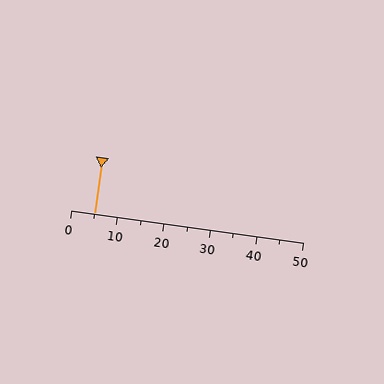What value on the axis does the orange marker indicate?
The marker indicates approximately 5.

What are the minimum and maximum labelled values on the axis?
The axis runs from 0 to 50.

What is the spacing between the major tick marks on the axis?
The major ticks are spaced 10 apart.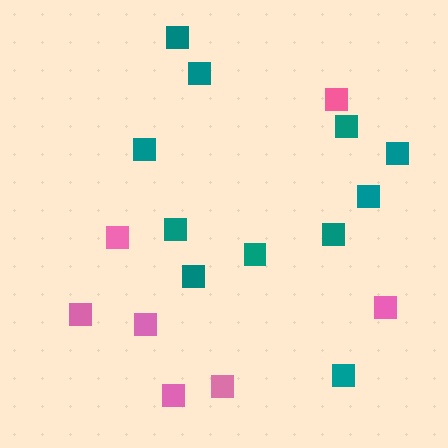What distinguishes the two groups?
There are 2 groups: one group of teal squares (11) and one group of pink squares (7).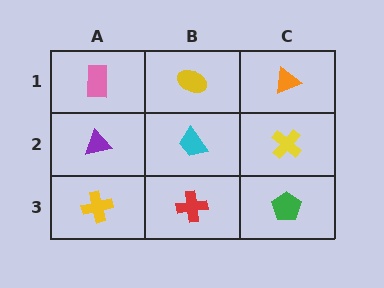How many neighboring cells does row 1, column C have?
2.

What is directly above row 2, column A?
A pink rectangle.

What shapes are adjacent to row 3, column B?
A cyan trapezoid (row 2, column B), a yellow cross (row 3, column A), a green pentagon (row 3, column C).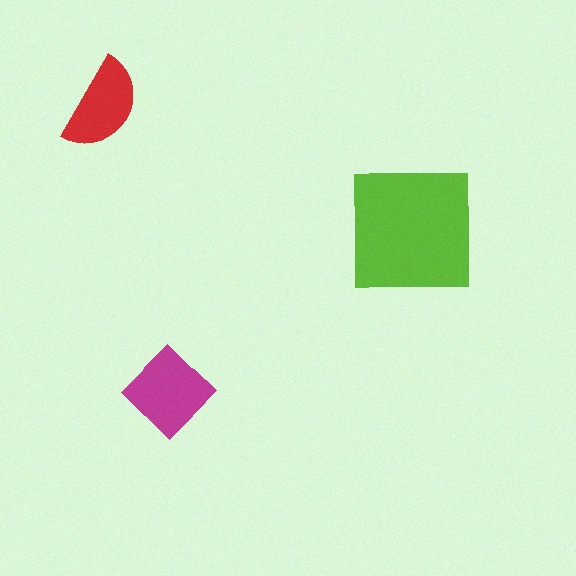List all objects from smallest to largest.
The red semicircle, the magenta diamond, the lime square.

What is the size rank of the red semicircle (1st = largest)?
3rd.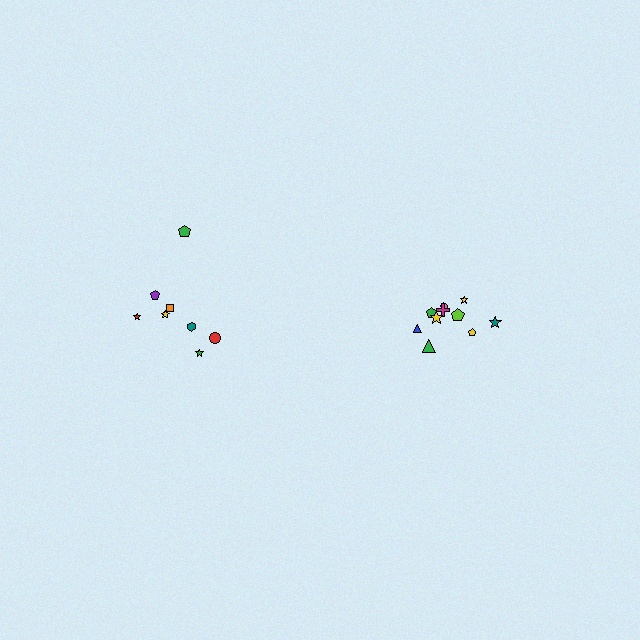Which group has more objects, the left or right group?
The right group.